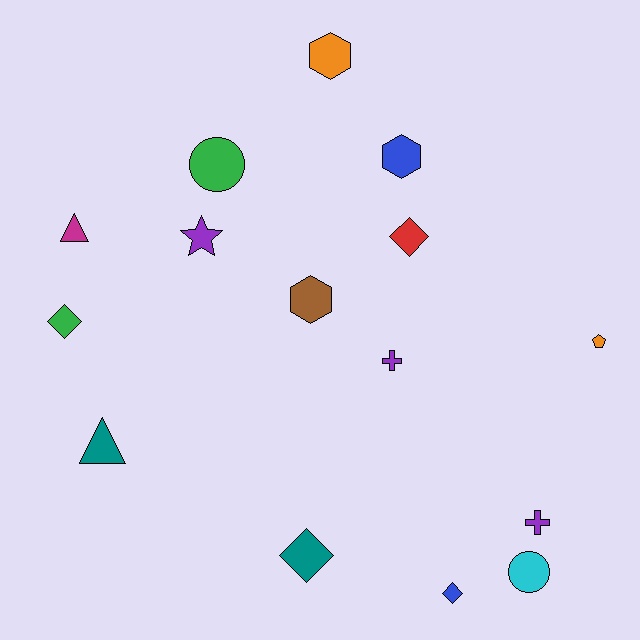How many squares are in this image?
There are no squares.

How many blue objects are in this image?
There are 2 blue objects.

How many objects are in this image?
There are 15 objects.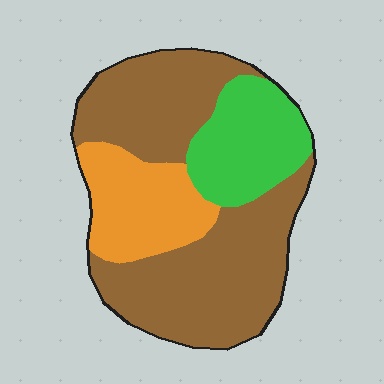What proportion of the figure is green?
Green covers roughly 20% of the figure.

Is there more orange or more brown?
Brown.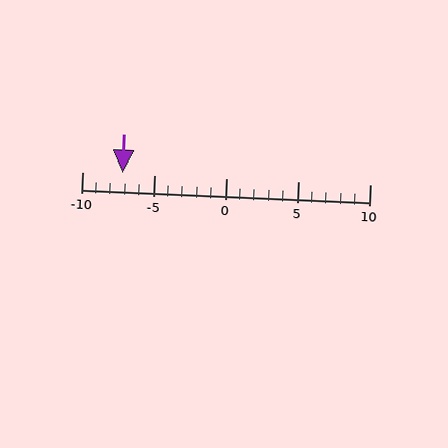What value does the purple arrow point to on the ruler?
The purple arrow points to approximately -7.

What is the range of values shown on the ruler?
The ruler shows values from -10 to 10.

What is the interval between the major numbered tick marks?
The major tick marks are spaced 5 units apart.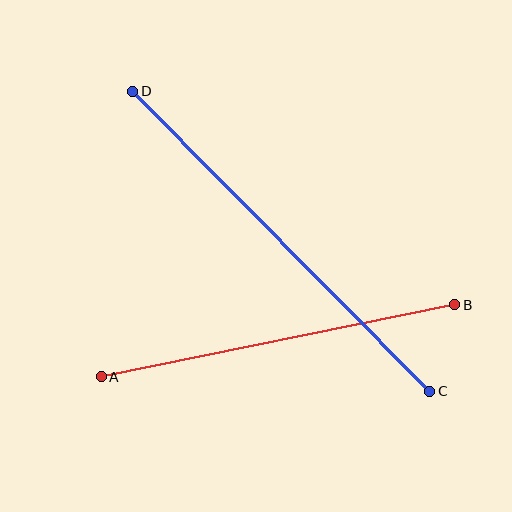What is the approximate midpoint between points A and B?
The midpoint is at approximately (278, 341) pixels.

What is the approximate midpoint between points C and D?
The midpoint is at approximately (281, 241) pixels.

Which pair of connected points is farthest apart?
Points C and D are farthest apart.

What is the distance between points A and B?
The distance is approximately 361 pixels.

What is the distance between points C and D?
The distance is approximately 422 pixels.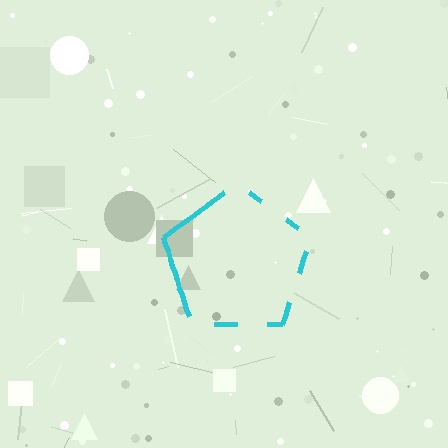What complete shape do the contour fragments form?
The contour fragments form a pentagon.